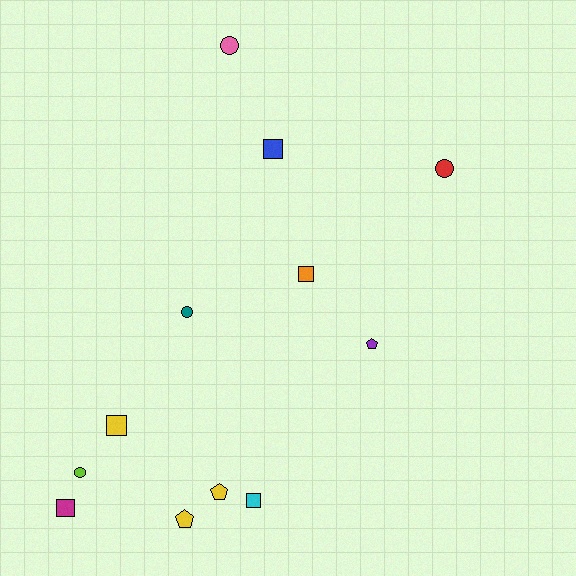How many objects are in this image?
There are 12 objects.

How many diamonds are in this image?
There are no diamonds.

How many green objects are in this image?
There are no green objects.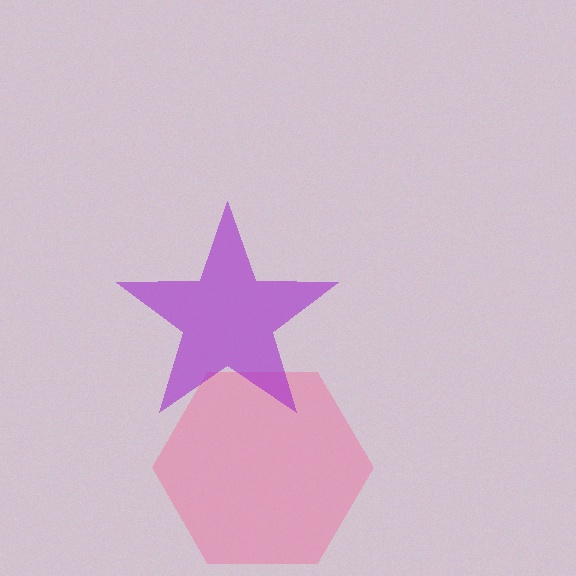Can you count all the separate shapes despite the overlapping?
Yes, there are 2 separate shapes.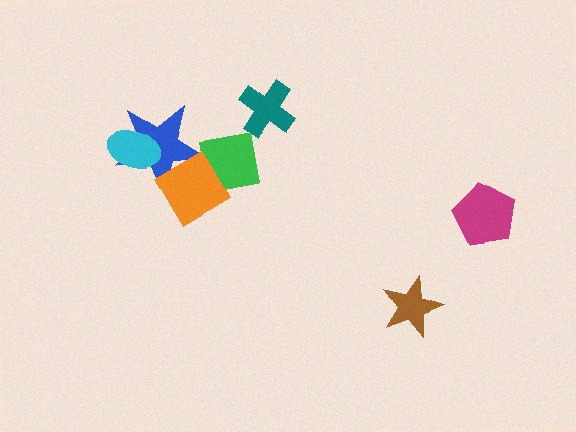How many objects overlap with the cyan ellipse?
1 object overlaps with the cyan ellipse.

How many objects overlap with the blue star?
3 objects overlap with the blue star.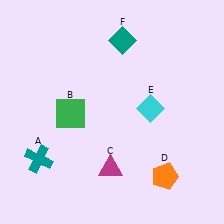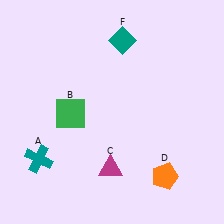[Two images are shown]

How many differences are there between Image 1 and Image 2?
There is 1 difference between the two images.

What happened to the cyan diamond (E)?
The cyan diamond (E) was removed in Image 2. It was in the top-right area of Image 1.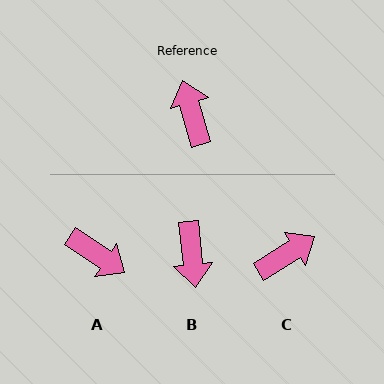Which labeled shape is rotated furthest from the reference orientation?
B, about 169 degrees away.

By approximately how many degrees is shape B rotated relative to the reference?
Approximately 169 degrees counter-clockwise.